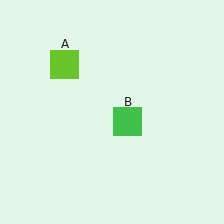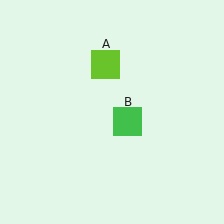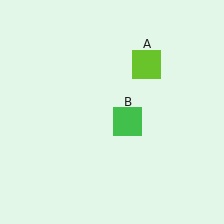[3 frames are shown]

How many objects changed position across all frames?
1 object changed position: lime square (object A).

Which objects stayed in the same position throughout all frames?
Green square (object B) remained stationary.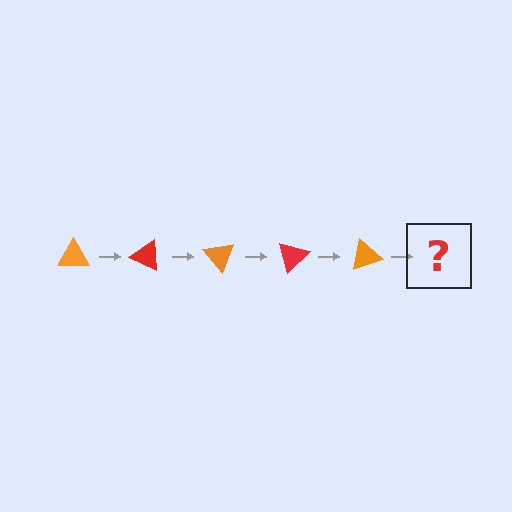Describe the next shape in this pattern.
It should be a red triangle, rotated 125 degrees from the start.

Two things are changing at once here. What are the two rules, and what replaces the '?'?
The two rules are that it rotates 25 degrees each step and the color cycles through orange and red. The '?' should be a red triangle, rotated 125 degrees from the start.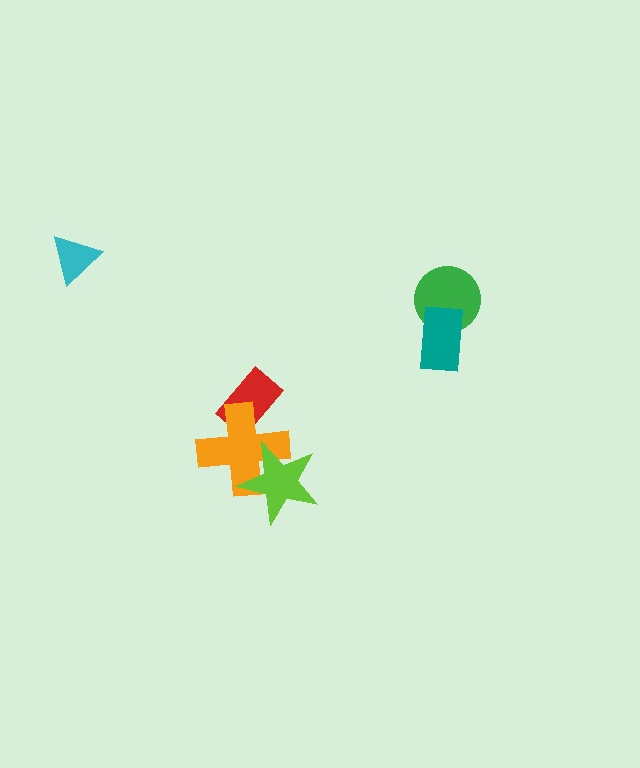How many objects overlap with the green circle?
1 object overlaps with the green circle.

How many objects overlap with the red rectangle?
1 object overlaps with the red rectangle.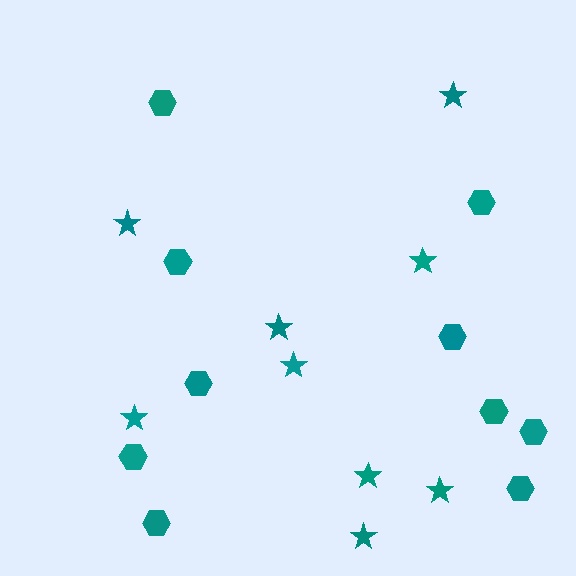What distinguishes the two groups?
There are 2 groups: one group of stars (9) and one group of hexagons (10).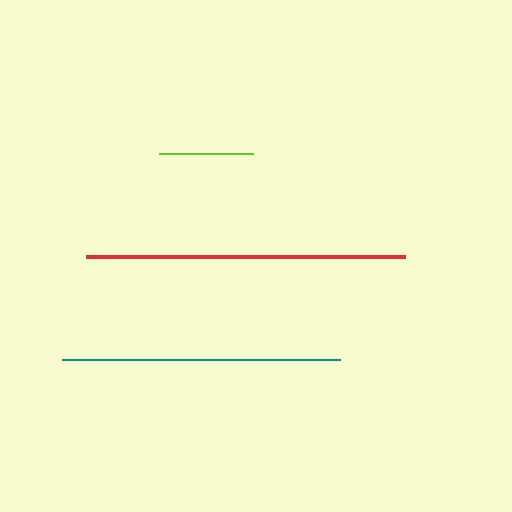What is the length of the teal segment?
The teal segment is approximately 277 pixels long.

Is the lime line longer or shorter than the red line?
The red line is longer than the lime line.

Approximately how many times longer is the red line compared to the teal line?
The red line is approximately 1.2 times the length of the teal line.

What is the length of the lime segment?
The lime segment is approximately 94 pixels long.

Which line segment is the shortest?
The lime line is the shortest at approximately 94 pixels.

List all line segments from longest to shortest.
From longest to shortest: red, teal, lime.